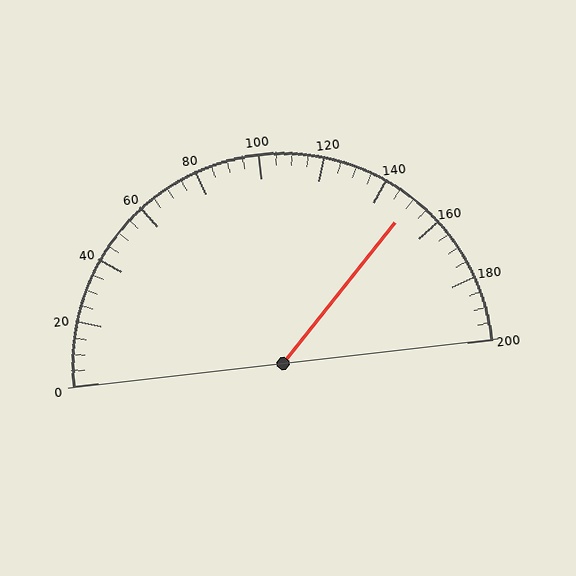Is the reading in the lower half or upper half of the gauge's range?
The reading is in the upper half of the range (0 to 200).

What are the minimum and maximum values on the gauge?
The gauge ranges from 0 to 200.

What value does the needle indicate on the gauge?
The needle indicates approximately 150.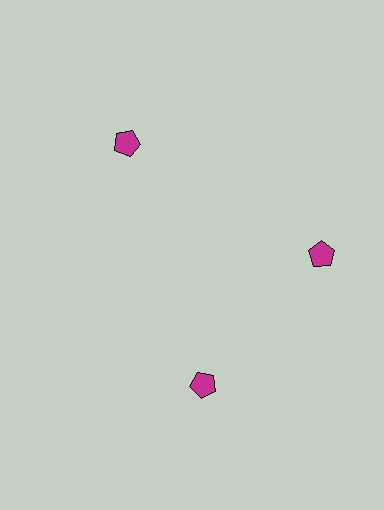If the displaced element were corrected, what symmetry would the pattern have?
It would have 3-fold rotational symmetry — the pattern would map onto itself every 120 degrees.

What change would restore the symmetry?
The symmetry would be restored by rotating it back into even spacing with its neighbors so that all 3 pentagons sit at equal angles and equal distance from the center.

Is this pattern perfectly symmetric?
No. The 3 magenta pentagons are arranged in a ring, but one element near the 7 o'clock position is rotated out of alignment along the ring, breaking the 3-fold rotational symmetry.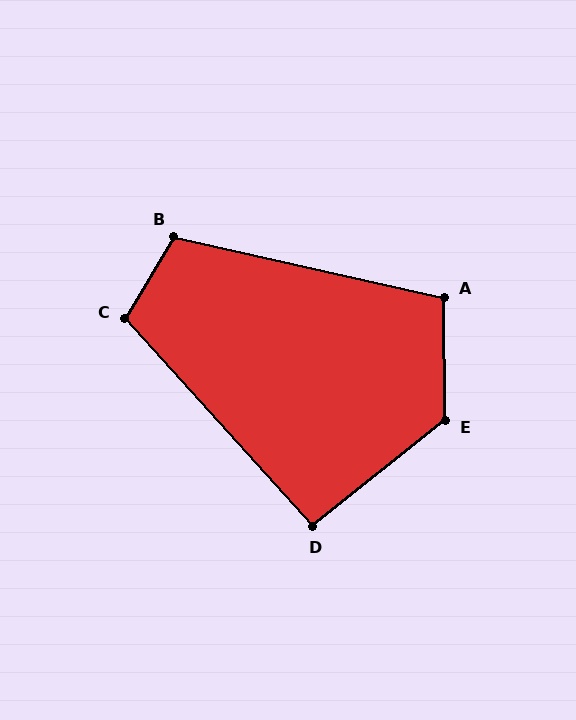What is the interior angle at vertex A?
Approximately 103 degrees (obtuse).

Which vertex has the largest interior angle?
E, at approximately 128 degrees.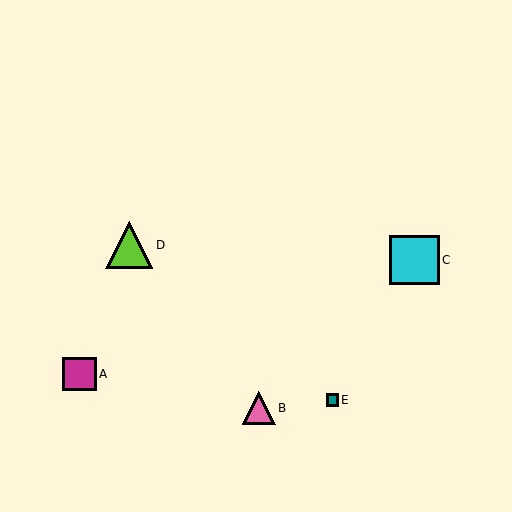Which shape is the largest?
The cyan square (labeled C) is the largest.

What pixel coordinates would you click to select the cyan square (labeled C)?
Click at (414, 260) to select the cyan square C.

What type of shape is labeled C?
Shape C is a cyan square.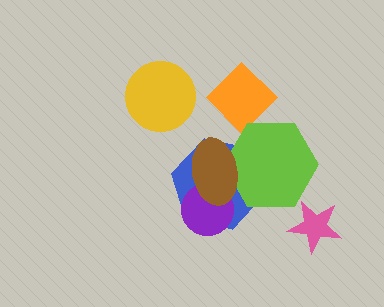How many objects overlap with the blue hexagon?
3 objects overlap with the blue hexagon.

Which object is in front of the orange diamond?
The lime hexagon is in front of the orange diamond.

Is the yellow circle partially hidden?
No, no other shape covers it.